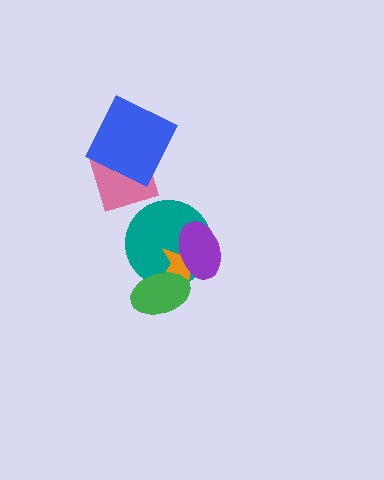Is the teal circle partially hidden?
Yes, it is partially covered by another shape.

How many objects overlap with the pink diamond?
1 object overlaps with the pink diamond.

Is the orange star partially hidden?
Yes, it is partially covered by another shape.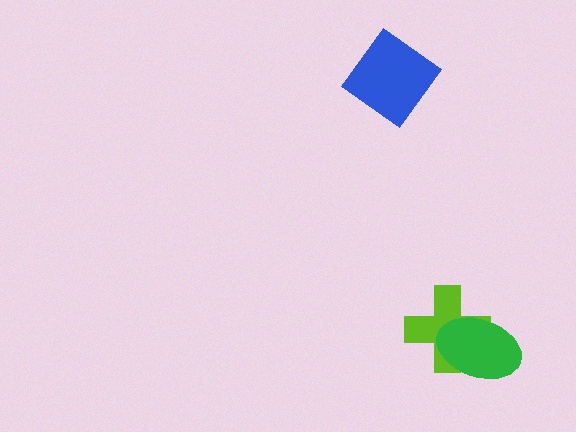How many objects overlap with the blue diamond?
0 objects overlap with the blue diamond.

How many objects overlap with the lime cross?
1 object overlaps with the lime cross.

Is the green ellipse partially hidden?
No, no other shape covers it.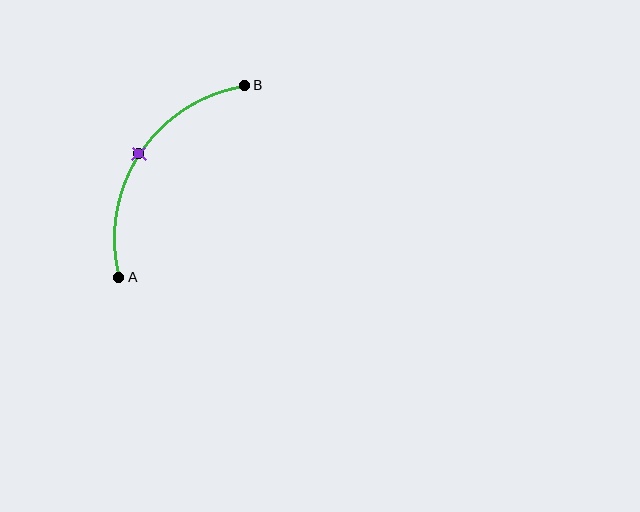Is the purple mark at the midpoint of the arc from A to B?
Yes. The purple mark lies on the arc at equal arc-length from both A and B — it is the arc midpoint.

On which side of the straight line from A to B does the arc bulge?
The arc bulges to the left of the straight line connecting A and B.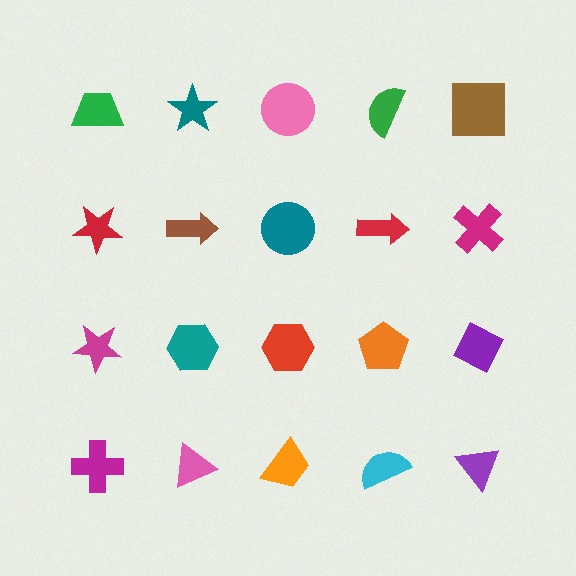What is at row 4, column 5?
A purple triangle.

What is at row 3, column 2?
A teal hexagon.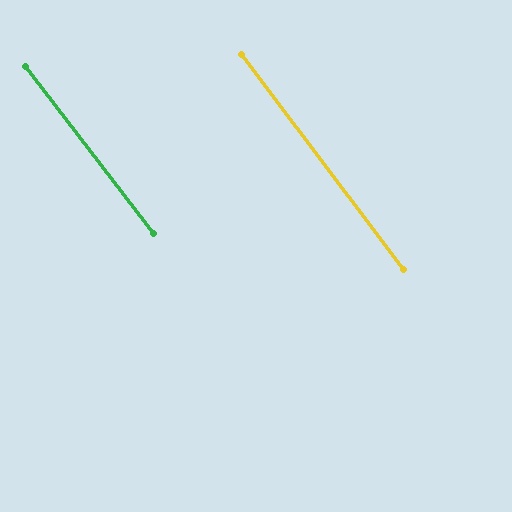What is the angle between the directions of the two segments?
Approximately 1 degree.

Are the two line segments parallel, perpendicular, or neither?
Parallel — their directions differ by only 0.6°.